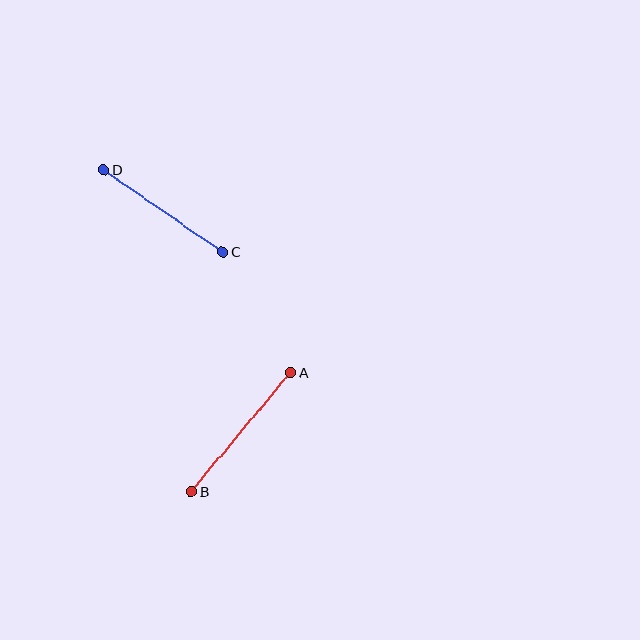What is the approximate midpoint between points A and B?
The midpoint is at approximately (241, 432) pixels.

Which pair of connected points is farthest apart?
Points A and B are farthest apart.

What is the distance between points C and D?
The distance is approximately 144 pixels.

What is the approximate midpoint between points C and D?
The midpoint is at approximately (163, 211) pixels.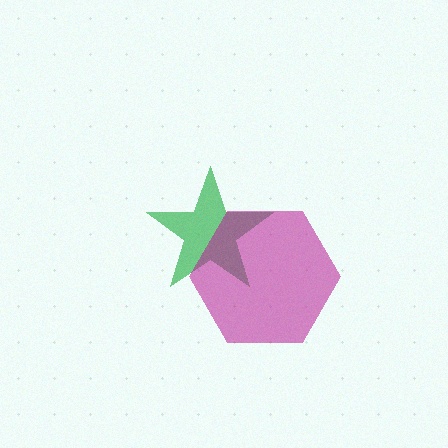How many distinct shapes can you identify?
There are 2 distinct shapes: a green star, a magenta hexagon.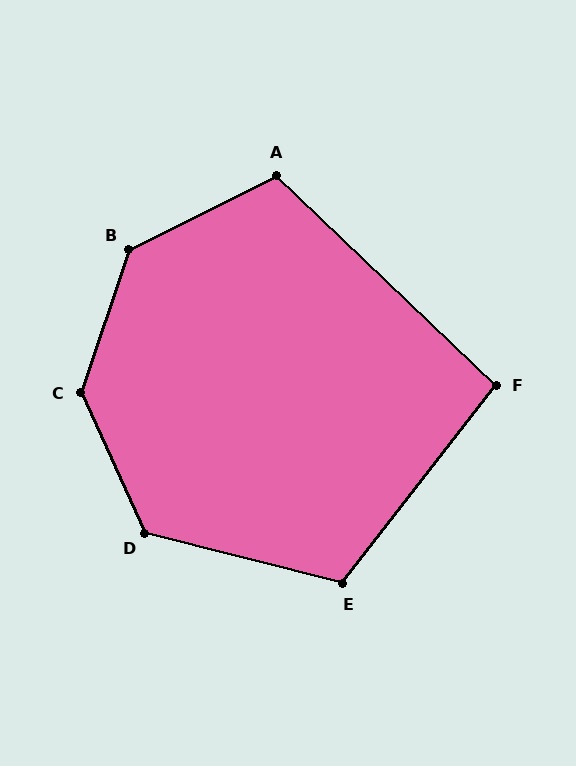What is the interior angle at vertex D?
Approximately 129 degrees (obtuse).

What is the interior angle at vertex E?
Approximately 113 degrees (obtuse).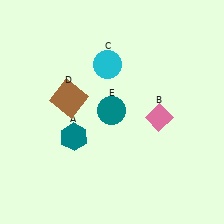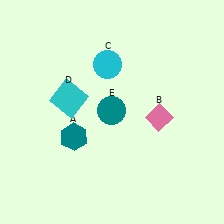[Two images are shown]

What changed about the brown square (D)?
In Image 1, D is brown. In Image 2, it changed to cyan.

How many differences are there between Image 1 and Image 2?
There is 1 difference between the two images.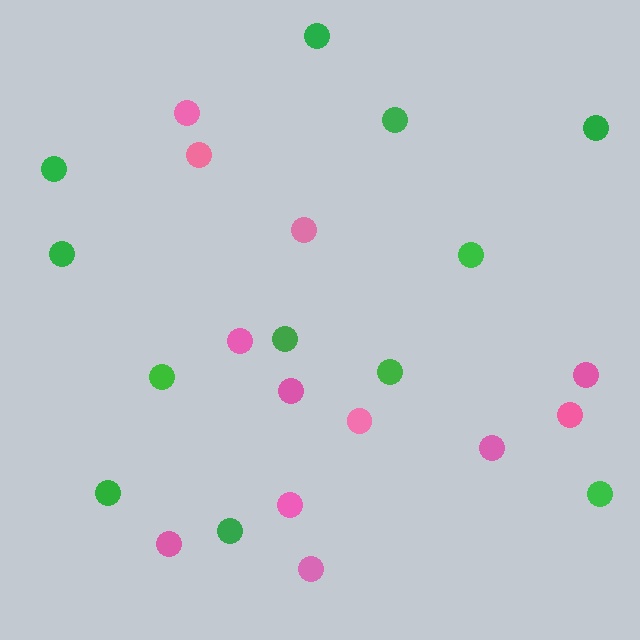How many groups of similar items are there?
There are 2 groups: one group of pink circles (12) and one group of green circles (12).